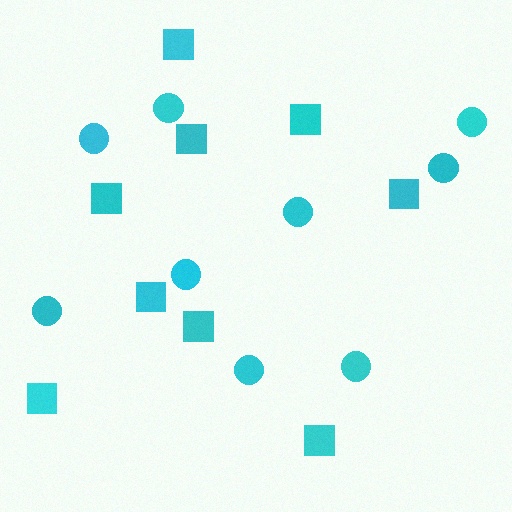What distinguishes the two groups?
There are 2 groups: one group of circles (9) and one group of squares (9).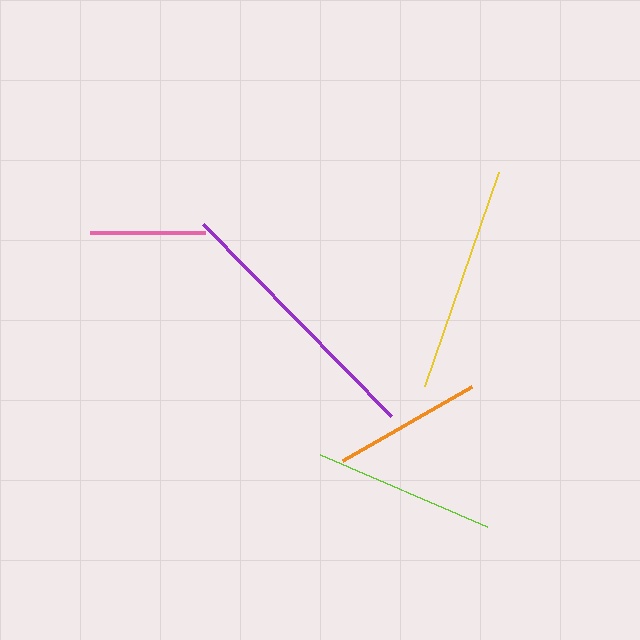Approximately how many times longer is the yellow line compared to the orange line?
The yellow line is approximately 1.5 times the length of the orange line.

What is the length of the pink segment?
The pink segment is approximately 114 pixels long.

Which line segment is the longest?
The purple line is the longest at approximately 268 pixels.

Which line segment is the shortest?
The pink line is the shortest at approximately 114 pixels.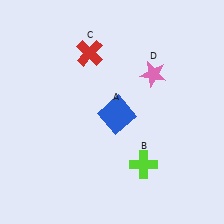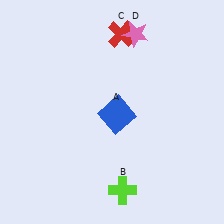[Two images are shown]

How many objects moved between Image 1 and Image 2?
3 objects moved between the two images.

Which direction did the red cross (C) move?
The red cross (C) moved right.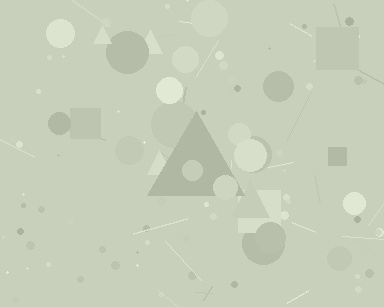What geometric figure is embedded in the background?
A triangle is embedded in the background.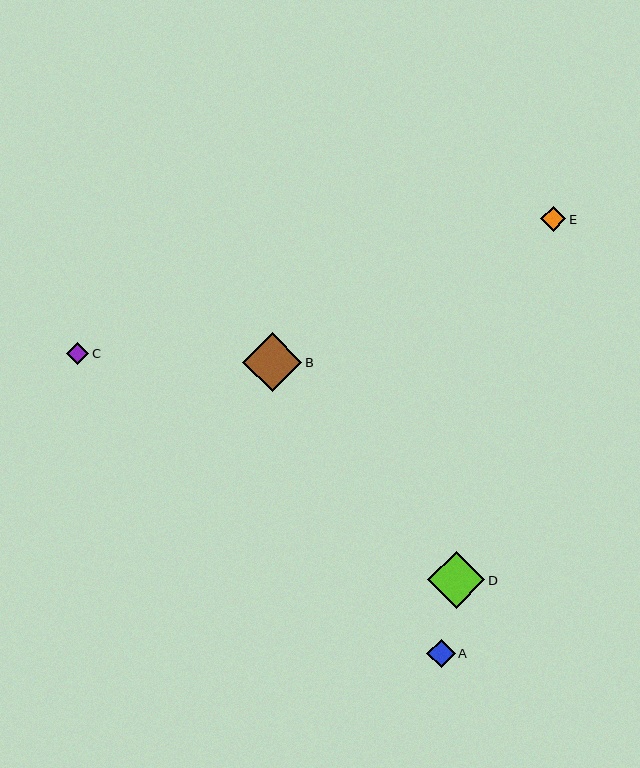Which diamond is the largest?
Diamond B is the largest with a size of approximately 59 pixels.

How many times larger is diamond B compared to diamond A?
Diamond B is approximately 2.1 times the size of diamond A.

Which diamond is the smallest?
Diamond C is the smallest with a size of approximately 22 pixels.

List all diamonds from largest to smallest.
From largest to smallest: B, D, A, E, C.